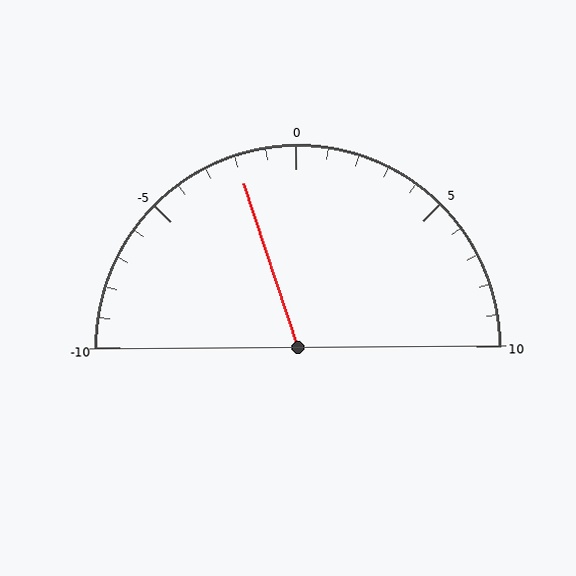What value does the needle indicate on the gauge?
The needle indicates approximately -2.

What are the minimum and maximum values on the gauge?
The gauge ranges from -10 to 10.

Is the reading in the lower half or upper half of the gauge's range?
The reading is in the lower half of the range (-10 to 10).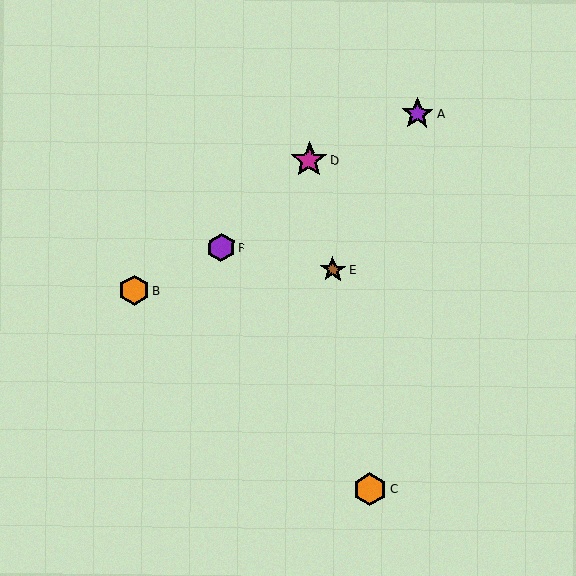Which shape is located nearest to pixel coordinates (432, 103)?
The purple star (labeled A) at (417, 114) is nearest to that location.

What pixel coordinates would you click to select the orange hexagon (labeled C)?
Click at (370, 489) to select the orange hexagon C.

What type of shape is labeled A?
Shape A is a purple star.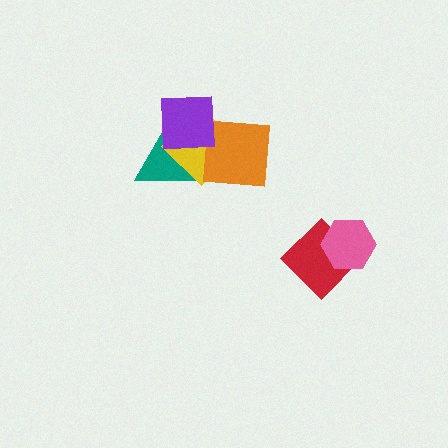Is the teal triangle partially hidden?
Yes, it is partially covered by another shape.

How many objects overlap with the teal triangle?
3 objects overlap with the teal triangle.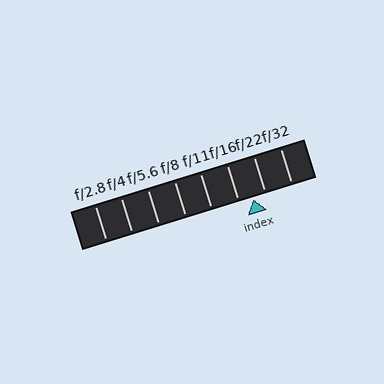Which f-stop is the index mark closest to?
The index mark is closest to f/22.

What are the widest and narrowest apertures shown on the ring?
The widest aperture shown is f/2.8 and the narrowest is f/32.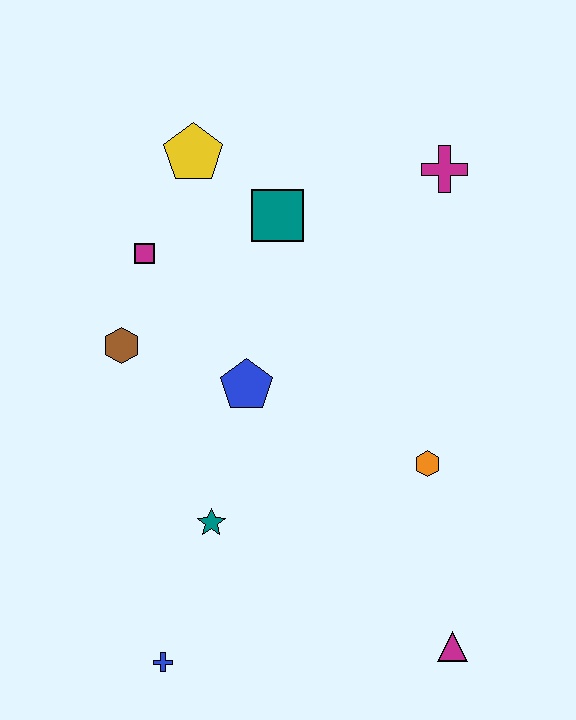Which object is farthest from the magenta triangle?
The yellow pentagon is farthest from the magenta triangle.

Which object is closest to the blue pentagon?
The brown hexagon is closest to the blue pentagon.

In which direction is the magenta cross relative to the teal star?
The magenta cross is above the teal star.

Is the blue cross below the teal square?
Yes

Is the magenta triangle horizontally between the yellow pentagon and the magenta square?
No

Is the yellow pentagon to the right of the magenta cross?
No